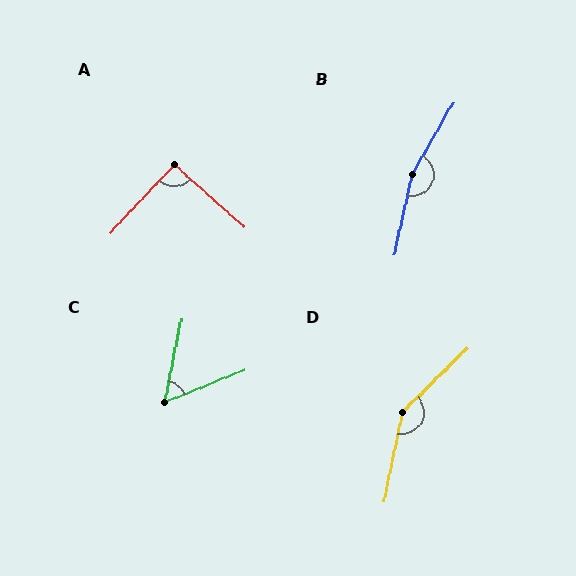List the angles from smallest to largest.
C (56°), A (91°), D (146°), B (162°).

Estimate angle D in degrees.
Approximately 146 degrees.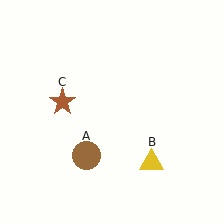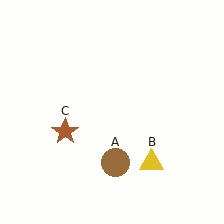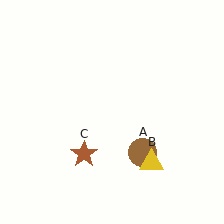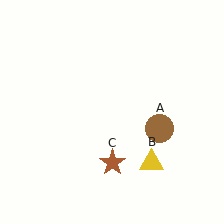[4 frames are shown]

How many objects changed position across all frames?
2 objects changed position: brown circle (object A), brown star (object C).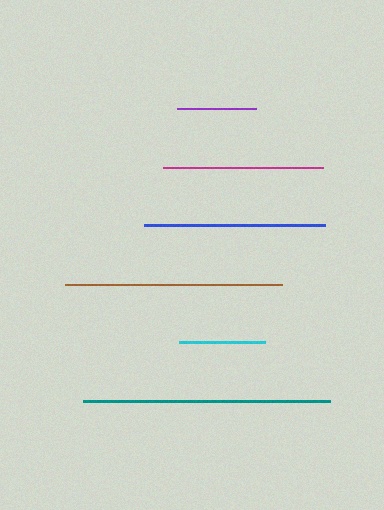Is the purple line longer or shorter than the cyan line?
The cyan line is longer than the purple line.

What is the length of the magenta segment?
The magenta segment is approximately 160 pixels long.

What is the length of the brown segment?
The brown segment is approximately 217 pixels long.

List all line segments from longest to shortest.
From longest to shortest: teal, brown, blue, magenta, cyan, purple.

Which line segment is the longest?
The teal line is the longest at approximately 246 pixels.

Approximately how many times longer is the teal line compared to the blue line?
The teal line is approximately 1.4 times the length of the blue line.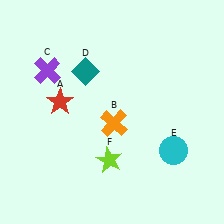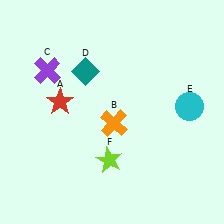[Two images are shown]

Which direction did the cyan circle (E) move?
The cyan circle (E) moved up.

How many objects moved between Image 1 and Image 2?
1 object moved between the two images.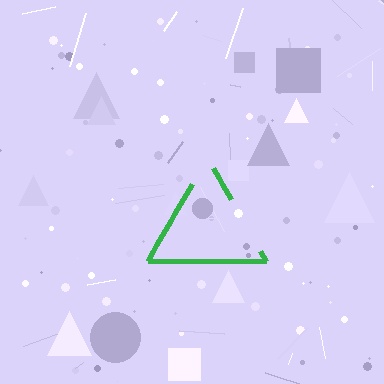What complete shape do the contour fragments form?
The contour fragments form a triangle.